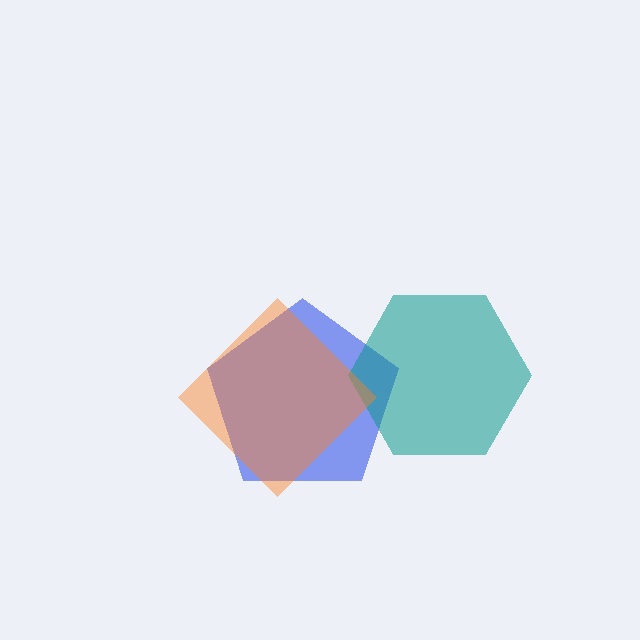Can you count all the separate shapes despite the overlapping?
Yes, there are 3 separate shapes.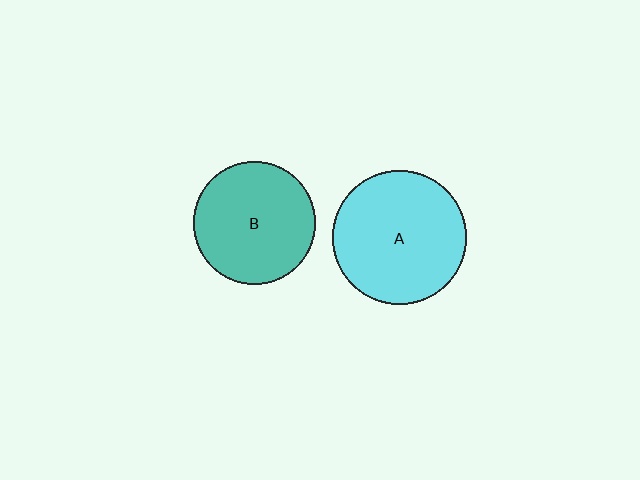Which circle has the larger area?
Circle A (cyan).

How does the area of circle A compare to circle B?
Approximately 1.2 times.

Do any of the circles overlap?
No, none of the circles overlap.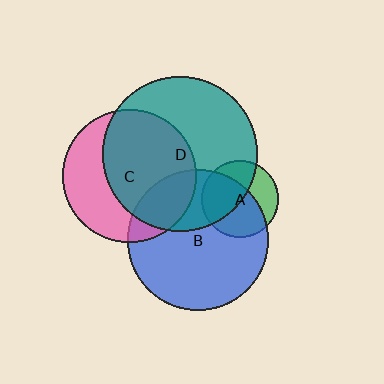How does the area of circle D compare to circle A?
Approximately 4.1 times.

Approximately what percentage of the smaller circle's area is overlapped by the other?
Approximately 65%.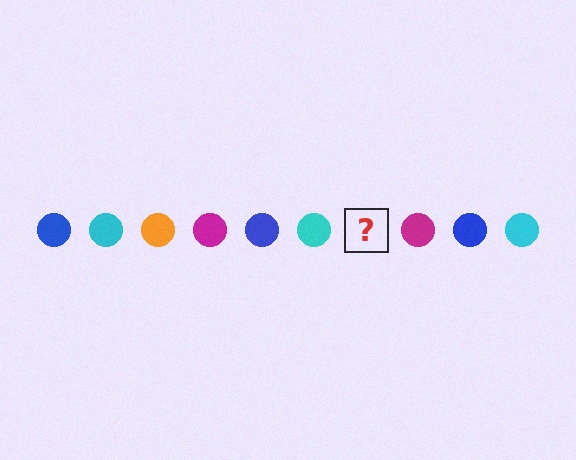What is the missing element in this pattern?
The missing element is an orange circle.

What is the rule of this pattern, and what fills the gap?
The rule is that the pattern cycles through blue, cyan, orange, magenta circles. The gap should be filled with an orange circle.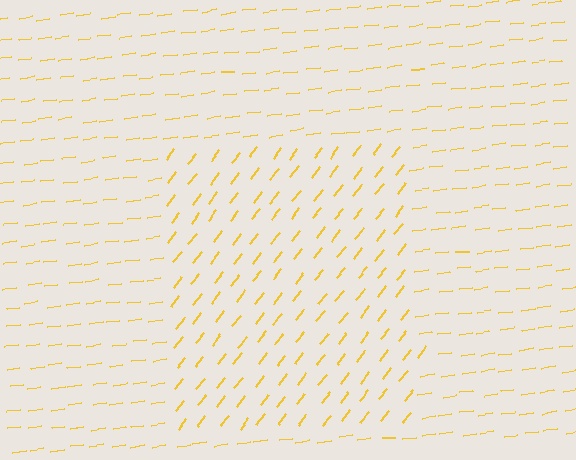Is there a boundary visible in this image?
Yes, there is a texture boundary formed by a change in line orientation.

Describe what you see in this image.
The image is filled with small yellow line segments. A rectangle region in the image has lines oriented differently from the surrounding lines, creating a visible texture boundary.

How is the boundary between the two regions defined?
The boundary is defined purely by a change in line orientation (approximately 45 degrees difference). All lines are the same color and thickness.